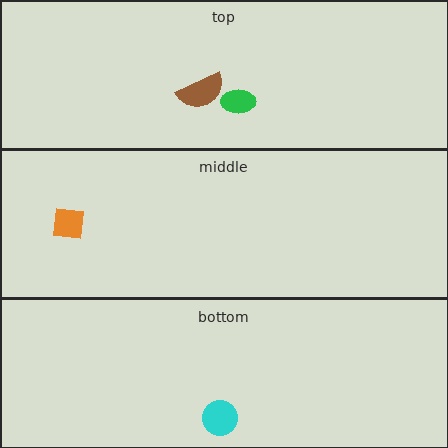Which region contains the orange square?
The middle region.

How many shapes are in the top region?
2.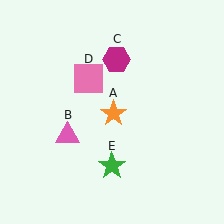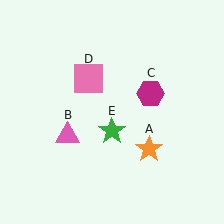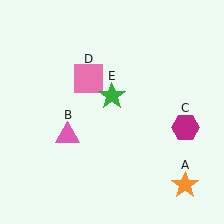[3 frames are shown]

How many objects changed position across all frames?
3 objects changed position: orange star (object A), magenta hexagon (object C), green star (object E).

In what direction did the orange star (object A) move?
The orange star (object A) moved down and to the right.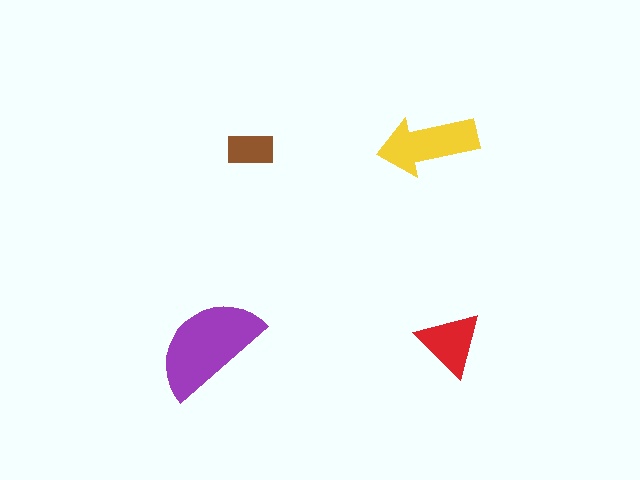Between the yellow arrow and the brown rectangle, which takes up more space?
The yellow arrow.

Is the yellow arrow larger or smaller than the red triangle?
Larger.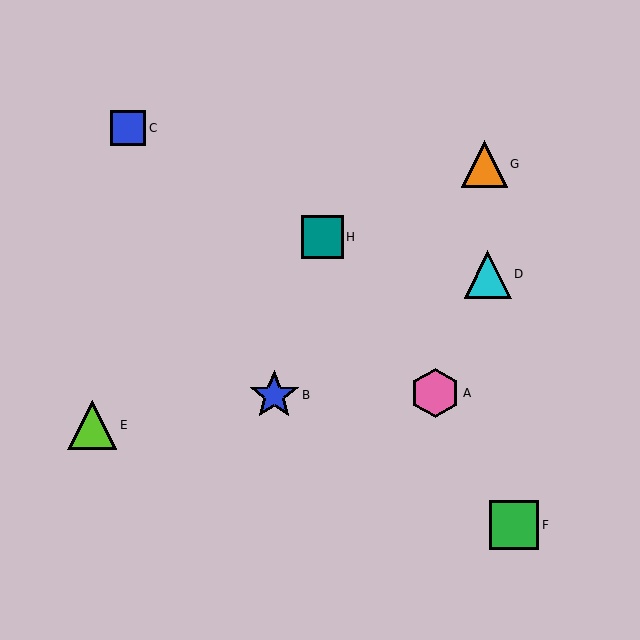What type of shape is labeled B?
Shape B is a blue star.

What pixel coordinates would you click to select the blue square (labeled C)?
Click at (128, 128) to select the blue square C.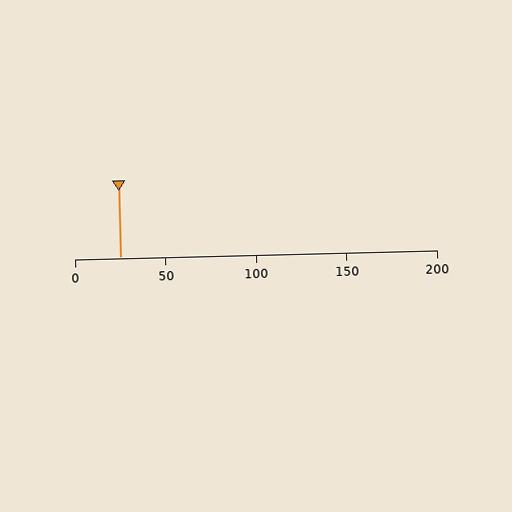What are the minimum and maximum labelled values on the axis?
The axis runs from 0 to 200.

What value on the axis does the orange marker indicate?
The marker indicates approximately 25.